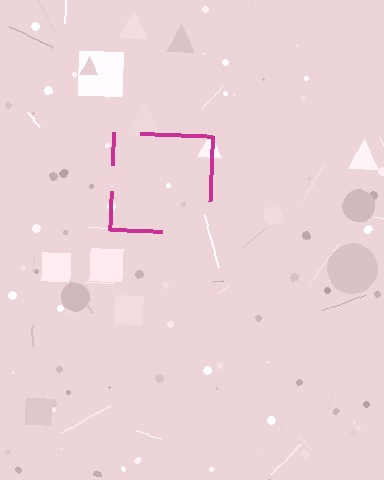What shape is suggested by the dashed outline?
The dashed outline suggests a square.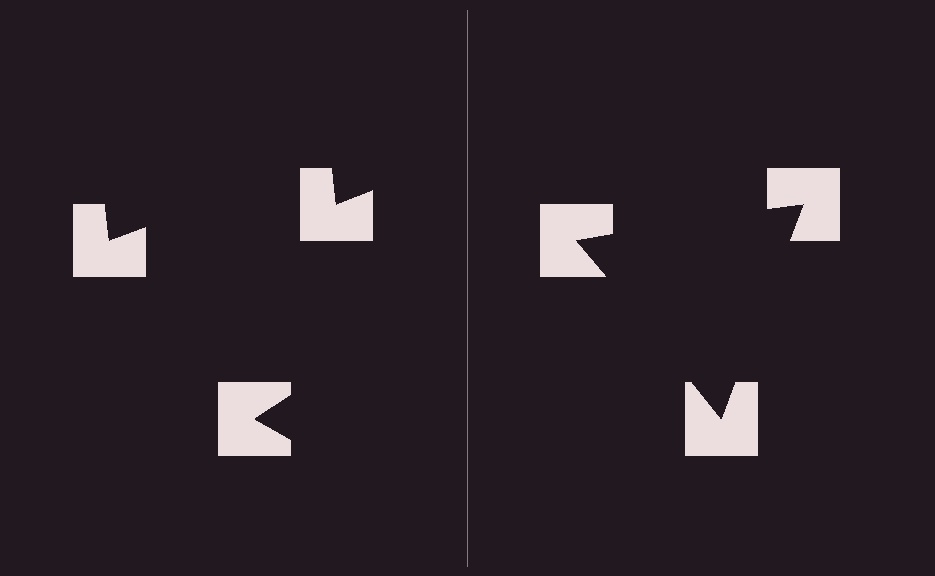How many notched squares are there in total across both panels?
6 — 3 on each side.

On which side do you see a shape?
An illusory triangle appears on the right side. On the left side the wedge cuts are rotated, so no coherent shape forms.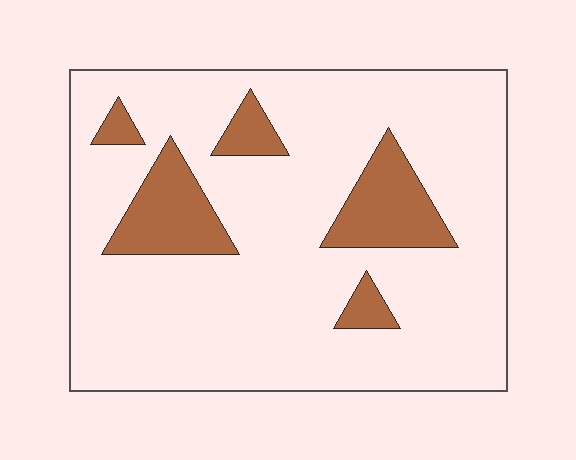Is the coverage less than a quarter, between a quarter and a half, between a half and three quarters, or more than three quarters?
Less than a quarter.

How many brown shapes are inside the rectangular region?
5.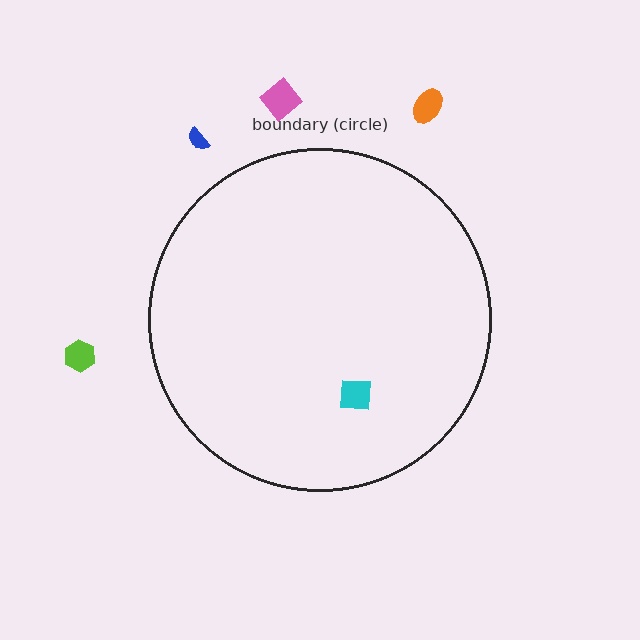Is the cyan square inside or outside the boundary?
Inside.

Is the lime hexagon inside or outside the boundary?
Outside.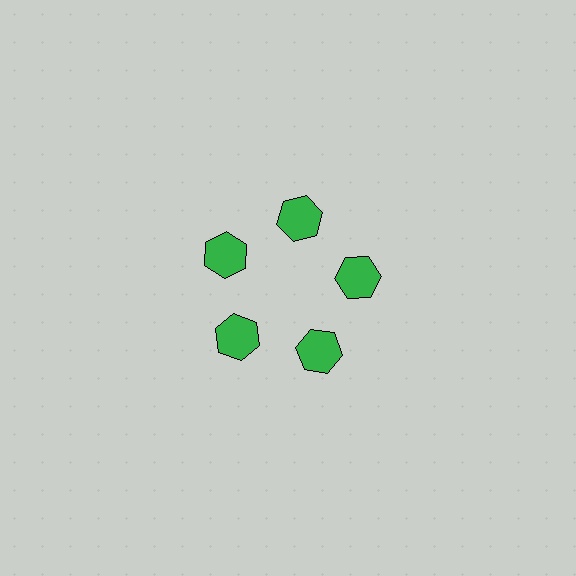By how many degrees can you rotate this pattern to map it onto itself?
The pattern maps onto itself every 72 degrees of rotation.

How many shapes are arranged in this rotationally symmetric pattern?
There are 5 shapes, arranged in 5 groups of 1.